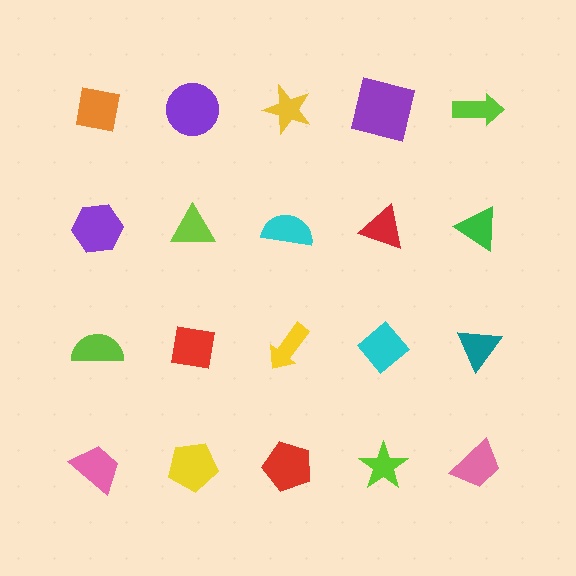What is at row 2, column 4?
A red triangle.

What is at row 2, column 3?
A cyan semicircle.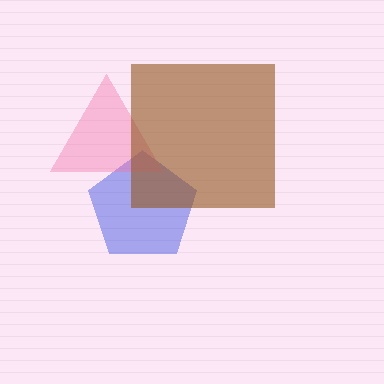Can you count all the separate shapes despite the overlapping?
Yes, there are 3 separate shapes.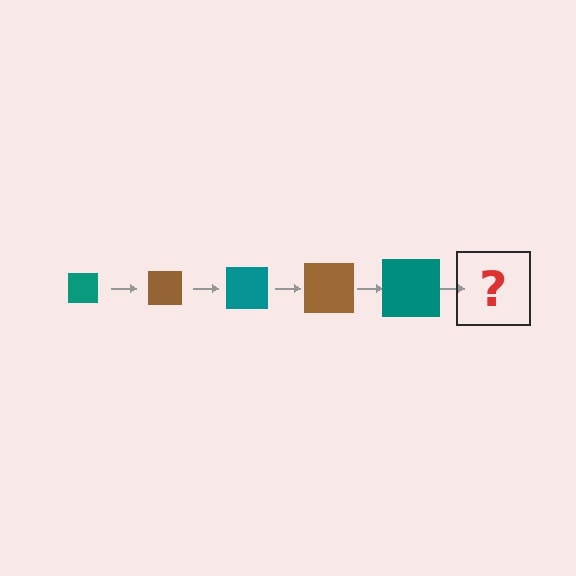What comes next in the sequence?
The next element should be a brown square, larger than the previous one.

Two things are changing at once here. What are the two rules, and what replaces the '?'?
The two rules are that the square grows larger each step and the color cycles through teal and brown. The '?' should be a brown square, larger than the previous one.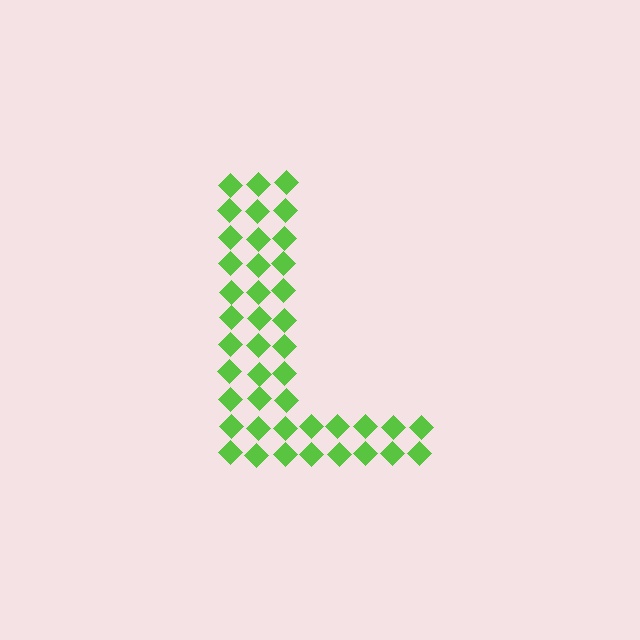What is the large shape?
The large shape is the letter L.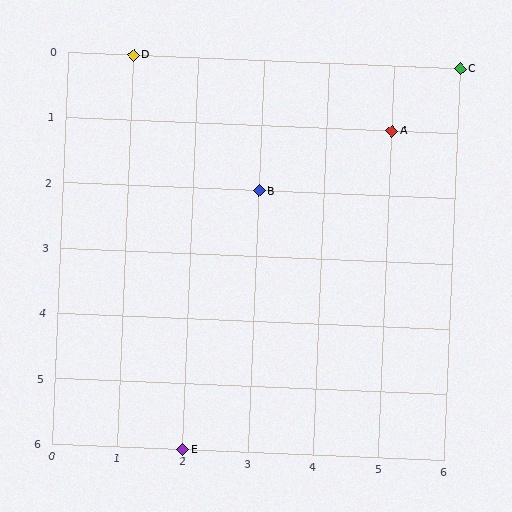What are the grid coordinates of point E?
Point E is at grid coordinates (2, 6).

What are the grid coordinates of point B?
Point B is at grid coordinates (3, 2).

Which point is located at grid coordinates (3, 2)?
Point B is at (3, 2).